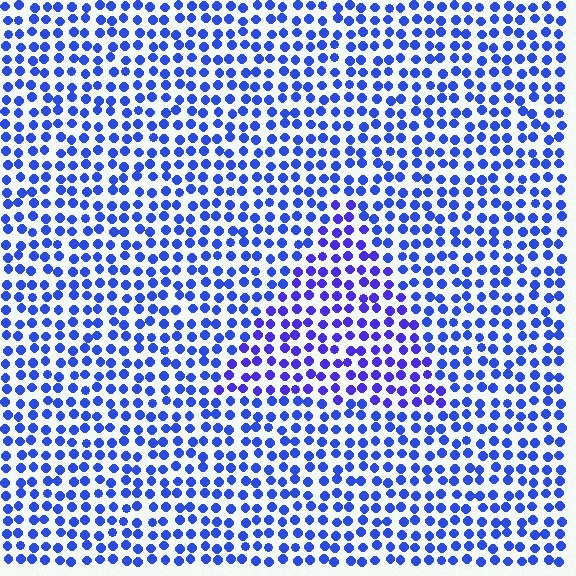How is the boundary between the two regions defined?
The boundary is defined purely by a slight shift in hue (about 21 degrees). Spacing, size, and orientation are identical on both sides.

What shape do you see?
I see a triangle.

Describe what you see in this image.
The image is filled with small blue elements in a uniform arrangement. A triangle-shaped region is visible where the elements are tinted to a slightly different hue, forming a subtle color boundary.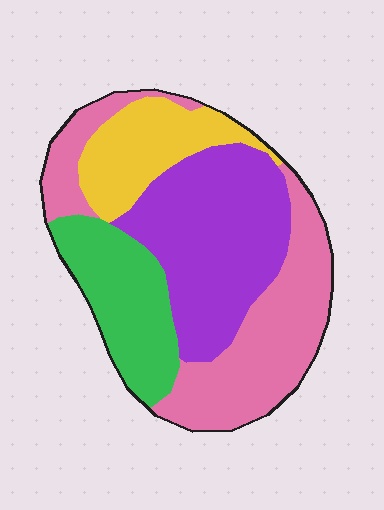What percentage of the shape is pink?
Pink covers around 35% of the shape.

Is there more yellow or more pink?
Pink.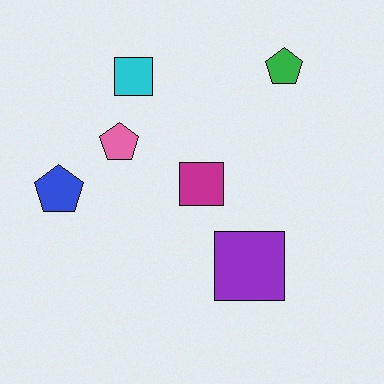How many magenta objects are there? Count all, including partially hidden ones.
There is 1 magenta object.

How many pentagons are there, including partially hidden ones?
There are 3 pentagons.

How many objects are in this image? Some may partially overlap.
There are 6 objects.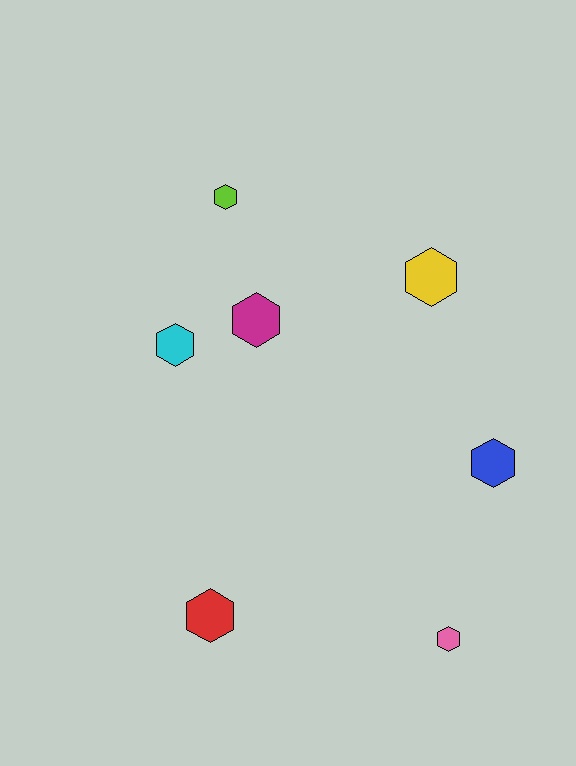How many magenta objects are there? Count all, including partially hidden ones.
There is 1 magenta object.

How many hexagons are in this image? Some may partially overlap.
There are 7 hexagons.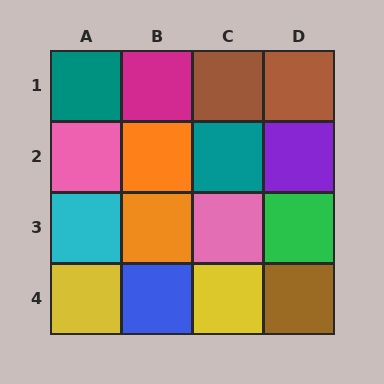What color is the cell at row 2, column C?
Teal.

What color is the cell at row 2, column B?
Orange.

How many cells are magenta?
1 cell is magenta.